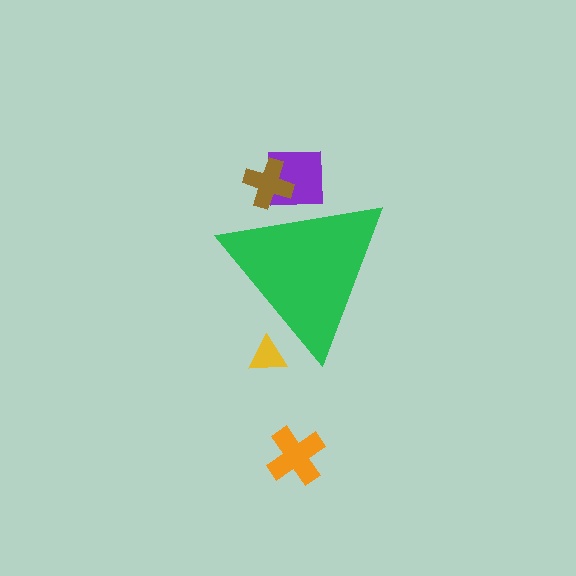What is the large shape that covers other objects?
A green triangle.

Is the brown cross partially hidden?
Yes, the brown cross is partially hidden behind the green triangle.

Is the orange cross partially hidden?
No, the orange cross is fully visible.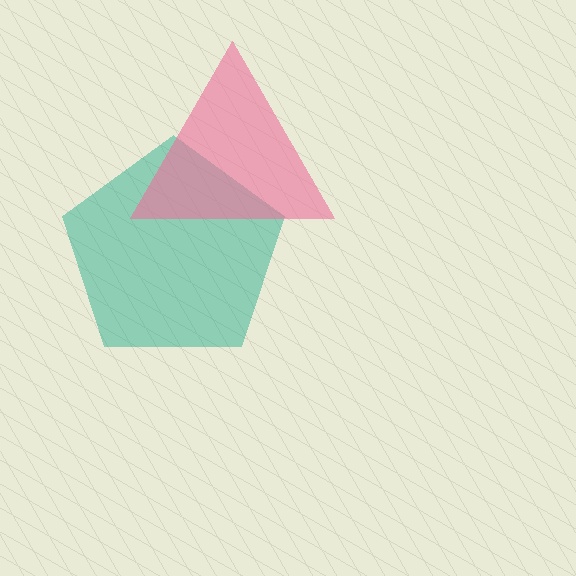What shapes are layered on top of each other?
The layered shapes are: a teal pentagon, a pink triangle.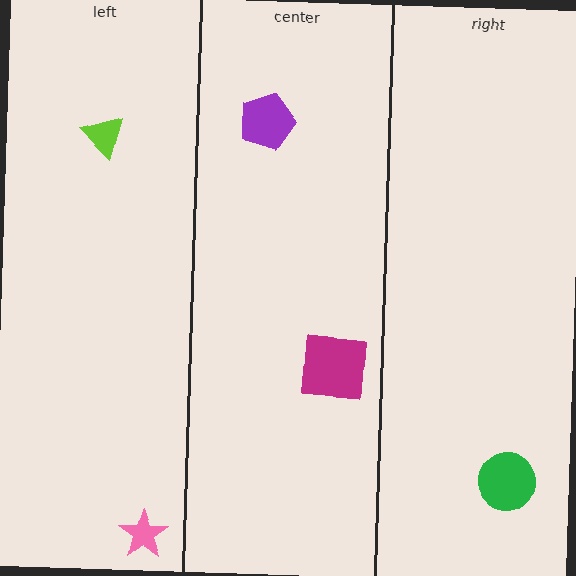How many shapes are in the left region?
2.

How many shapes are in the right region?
1.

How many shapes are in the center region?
2.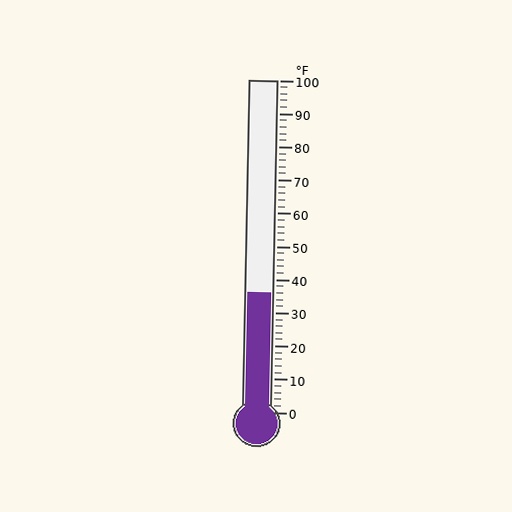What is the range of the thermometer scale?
The thermometer scale ranges from 0°F to 100°F.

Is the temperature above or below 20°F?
The temperature is above 20°F.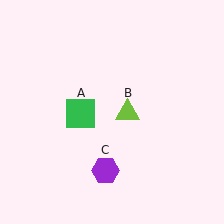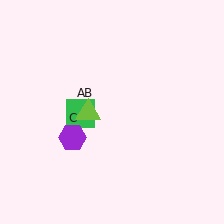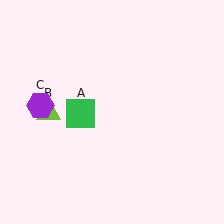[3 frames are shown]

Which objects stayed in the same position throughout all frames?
Green square (object A) remained stationary.